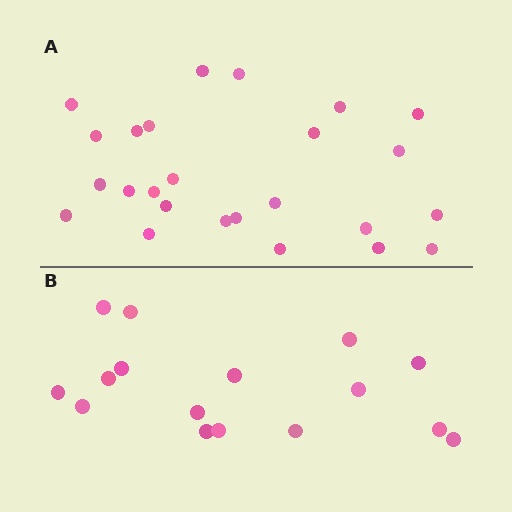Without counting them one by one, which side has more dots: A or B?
Region A (the top region) has more dots.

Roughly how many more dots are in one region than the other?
Region A has roughly 8 or so more dots than region B.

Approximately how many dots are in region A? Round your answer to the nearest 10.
About 20 dots. (The exact count is 25, which rounds to 20.)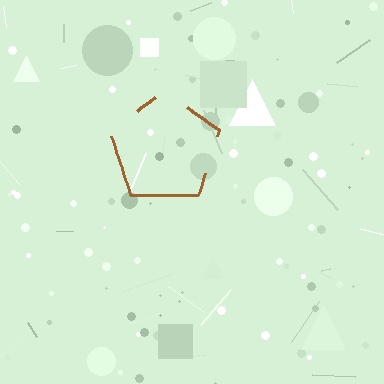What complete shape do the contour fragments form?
The contour fragments form a pentagon.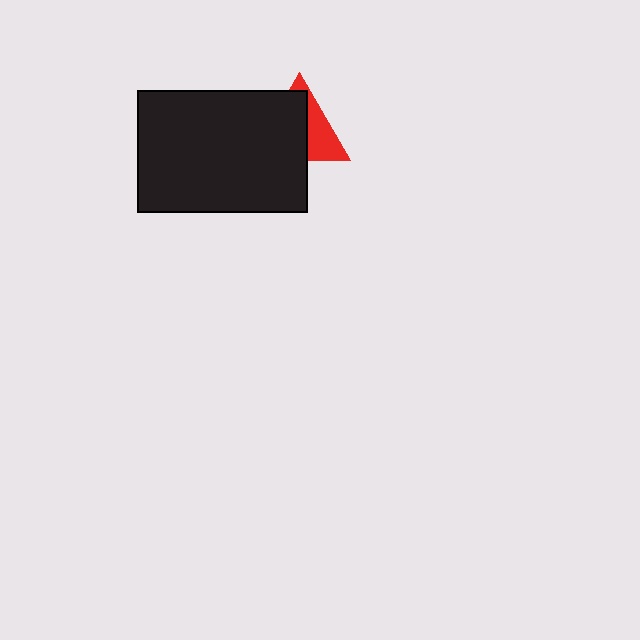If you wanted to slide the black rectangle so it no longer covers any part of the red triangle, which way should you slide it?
Slide it toward the lower-left — that is the most direct way to separate the two shapes.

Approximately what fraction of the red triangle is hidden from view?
Roughly 60% of the red triangle is hidden behind the black rectangle.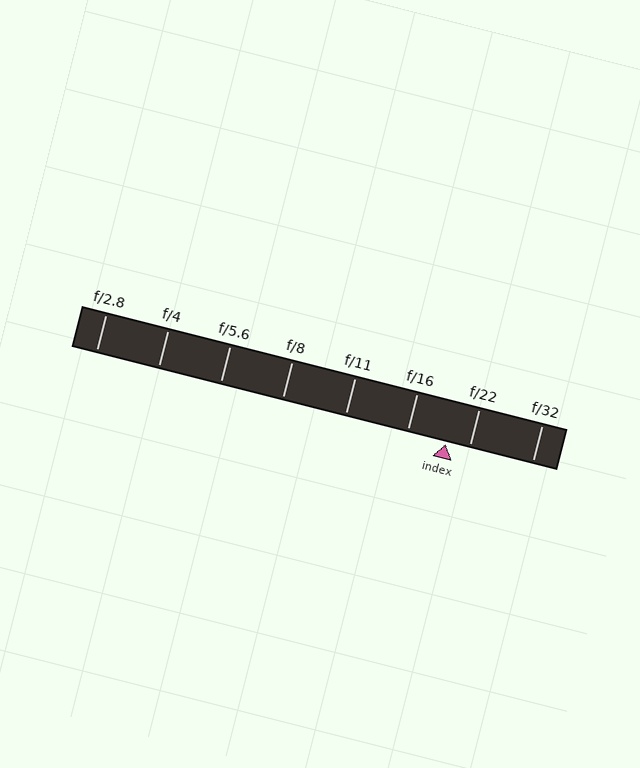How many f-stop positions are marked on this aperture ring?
There are 8 f-stop positions marked.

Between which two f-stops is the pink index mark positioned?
The index mark is between f/16 and f/22.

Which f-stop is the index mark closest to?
The index mark is closest to f/22.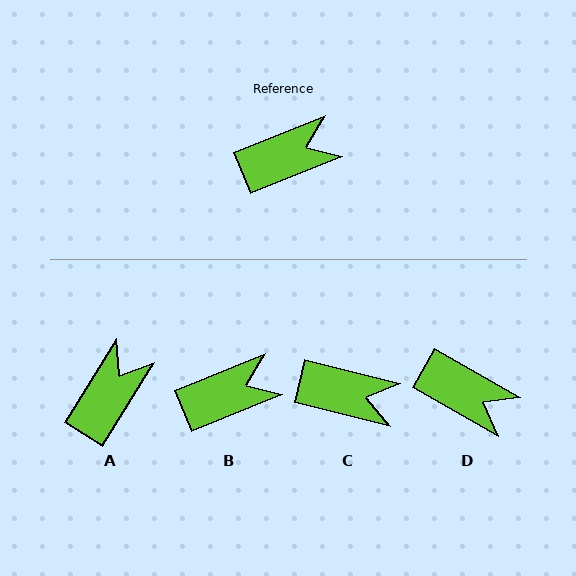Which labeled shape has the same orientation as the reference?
B.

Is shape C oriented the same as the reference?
No, it is off by about 36 degrees.